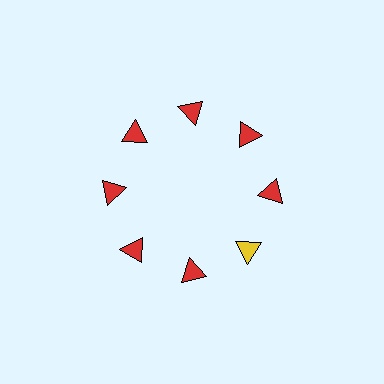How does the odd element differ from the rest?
It has a different color: yellow instead of red.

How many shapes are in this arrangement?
There are 8 shapes arranged in a ring pattern.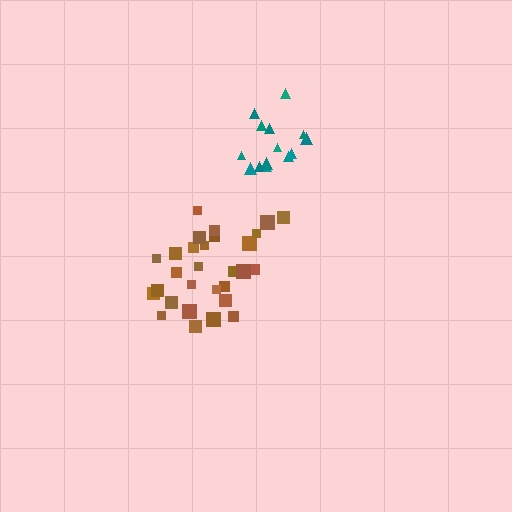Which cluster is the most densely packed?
Brown.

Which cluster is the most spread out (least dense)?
Teal.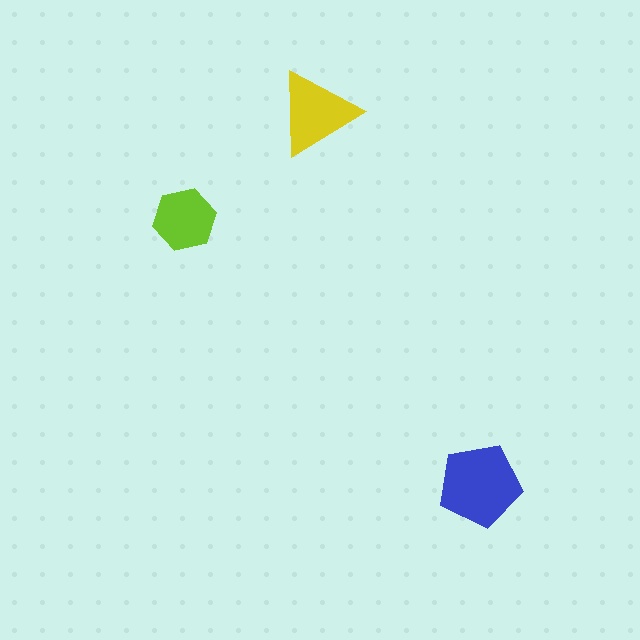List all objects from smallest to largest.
The lime hexagon, the yellow triangle, the blue pentagon.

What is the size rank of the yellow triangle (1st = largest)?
2nd.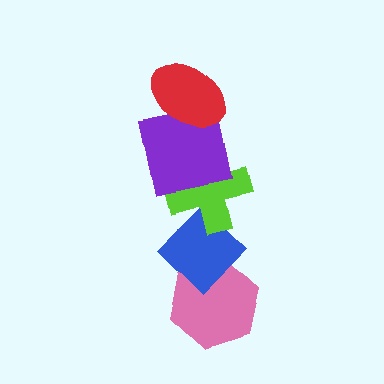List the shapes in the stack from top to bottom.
From top to bottom: the red ellipse, the purple square, the lime cross, the blue diamond, the pink hexagon.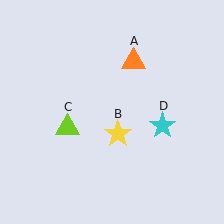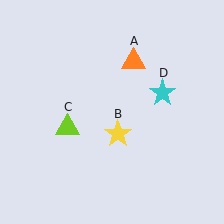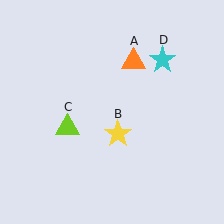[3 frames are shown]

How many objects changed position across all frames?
1 object changed position: cyan star (object D).